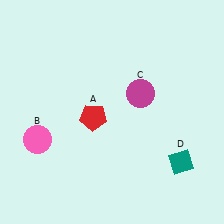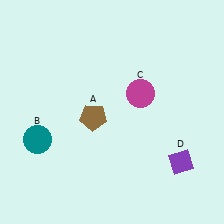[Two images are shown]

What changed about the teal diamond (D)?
In Image 1, D is teal. In Image 2, it changed to purple.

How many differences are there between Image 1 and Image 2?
There are 3 differences between the two images.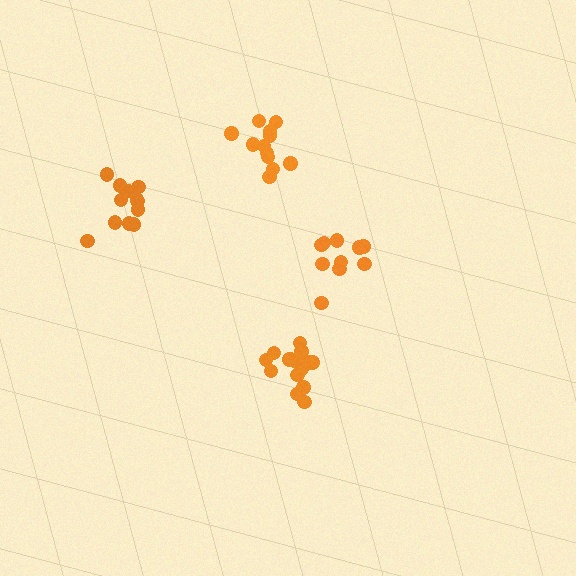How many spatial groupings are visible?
There are 4 spatial groupings.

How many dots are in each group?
Group 1: 16 dots, Group 2: 12 dots, Group 3: 12 dots, Group 4: 10 dots (50 total).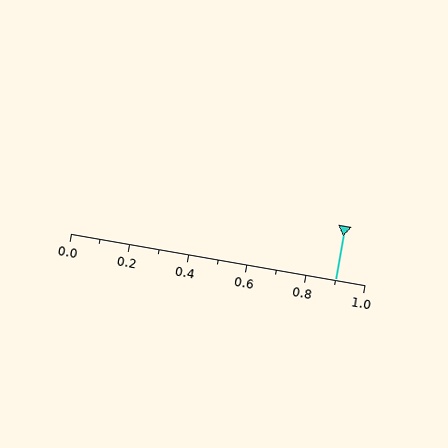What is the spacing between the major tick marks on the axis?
The major ticks are spaced 0.2 apart.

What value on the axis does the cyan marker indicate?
The marker indicates approximately 0.9.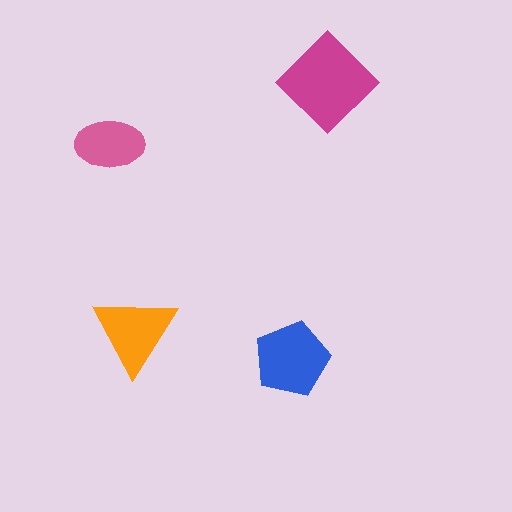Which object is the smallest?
The pink ellipse.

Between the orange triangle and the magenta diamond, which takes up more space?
The magenta diamond.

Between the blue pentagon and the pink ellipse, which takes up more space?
The blue pentagon.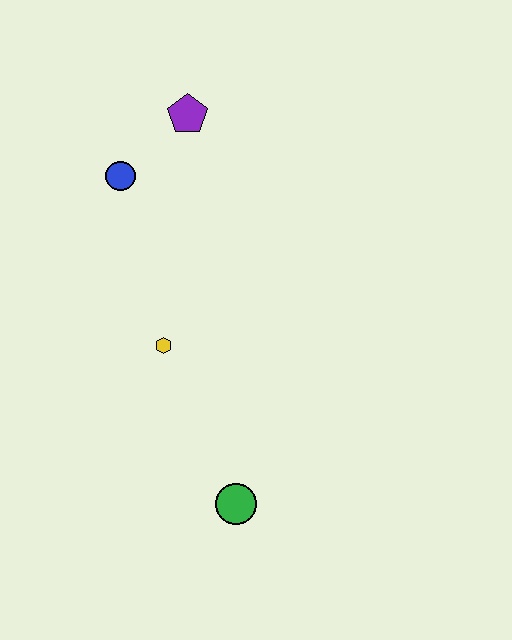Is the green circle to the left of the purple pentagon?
No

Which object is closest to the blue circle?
The purple pentagon is closest to the blue circle.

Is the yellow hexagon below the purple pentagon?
Yes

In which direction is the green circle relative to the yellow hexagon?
The green circle is below the yellow hexagon.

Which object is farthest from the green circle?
The purple pentagon is farthest from the green circle.